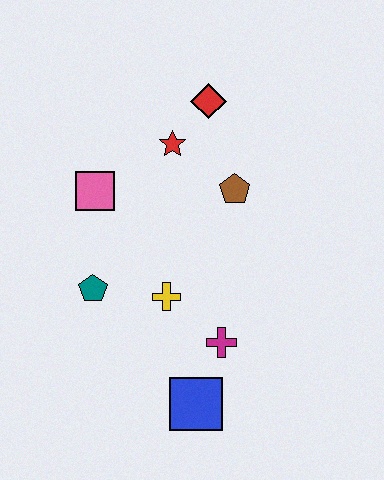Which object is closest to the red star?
The red diamond is closest to the red star.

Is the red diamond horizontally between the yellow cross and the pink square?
No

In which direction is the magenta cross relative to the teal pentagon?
The magenta cross is to the right of the teal pentagon.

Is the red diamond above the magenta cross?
Yes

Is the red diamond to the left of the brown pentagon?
Yes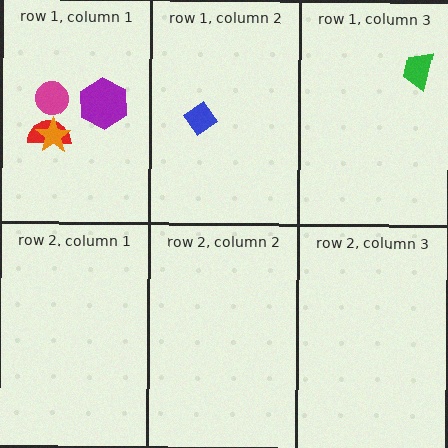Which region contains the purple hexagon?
The row 1, column 1 region.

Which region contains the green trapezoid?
The row 1, column 3 region.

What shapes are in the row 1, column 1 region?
The magenta circle, the purple hexagon, the red semicircle, the orange star.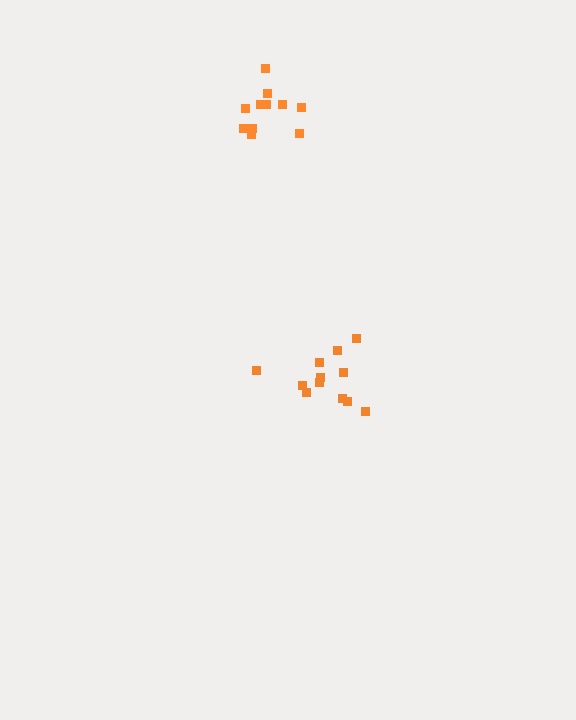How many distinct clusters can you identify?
There are 2 distinct clusters.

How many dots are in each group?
Group 1: 11 dots, Group 2: 12 dots (23 total).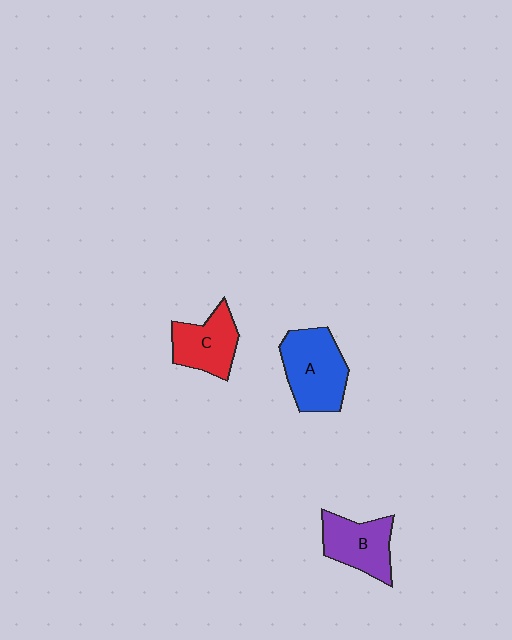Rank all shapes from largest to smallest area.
From largest to smallest: A (blue), B (purple), C (red).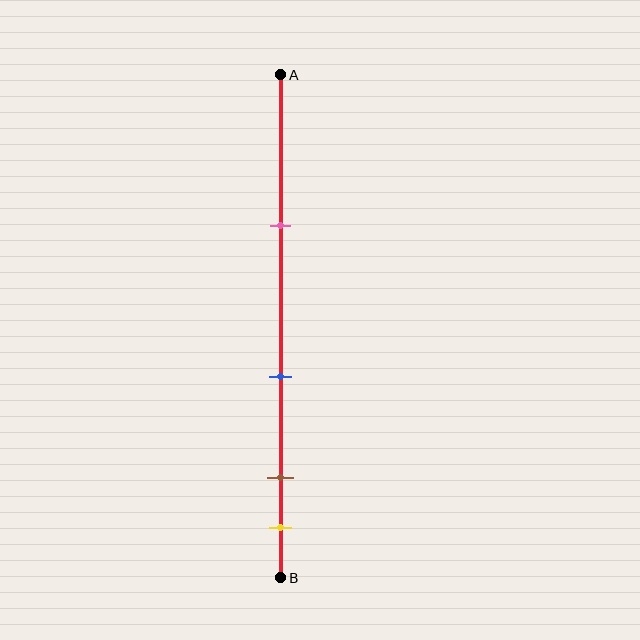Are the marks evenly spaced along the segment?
No, the marks are not evenly spaced.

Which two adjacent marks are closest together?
The brown and yellow marks are the closest adjacent pair.